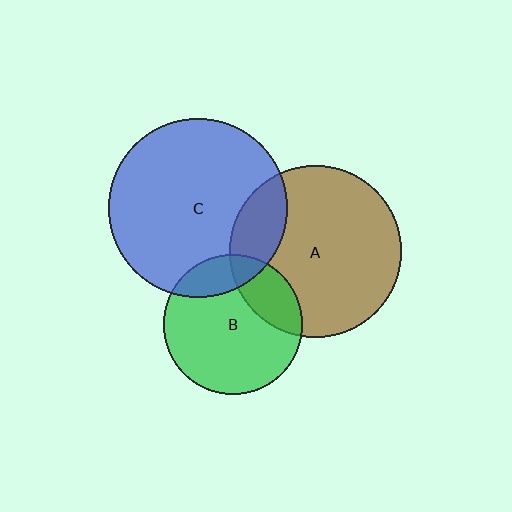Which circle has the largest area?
Circle C (blue).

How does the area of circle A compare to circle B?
Approximately 1.5 times.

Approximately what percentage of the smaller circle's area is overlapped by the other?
Approximately 15%.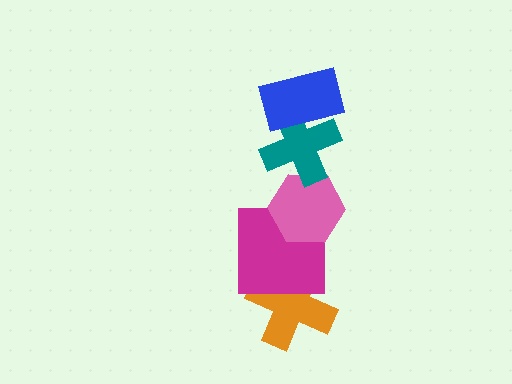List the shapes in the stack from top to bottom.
From top to bottom: the blue rectangle, the teal cross, the pink hexagon, the magenta square, the orange cross.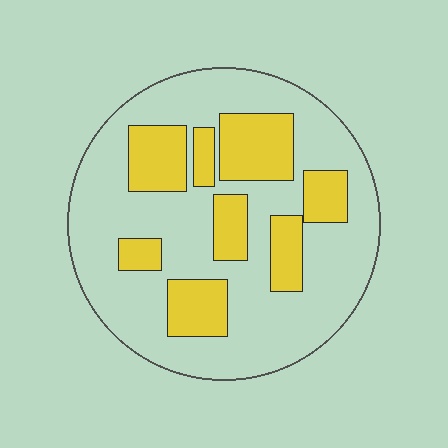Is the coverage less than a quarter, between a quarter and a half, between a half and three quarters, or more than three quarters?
Between a quarter and a half.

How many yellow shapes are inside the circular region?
8.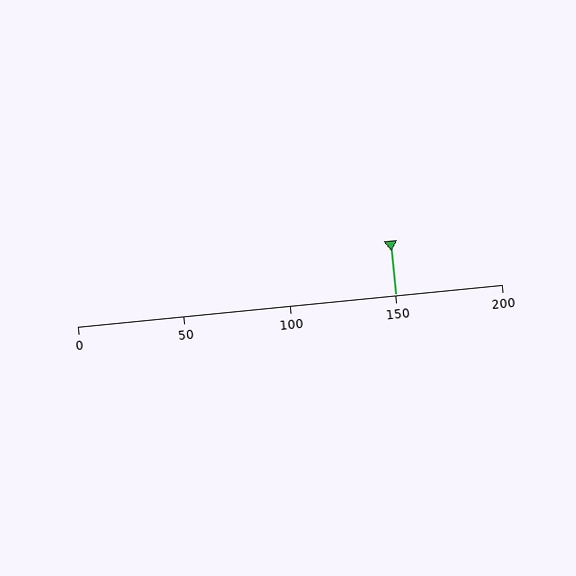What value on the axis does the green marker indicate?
The marker indicates approximately 150.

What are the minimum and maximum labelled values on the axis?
The axis runs from 0 to 200.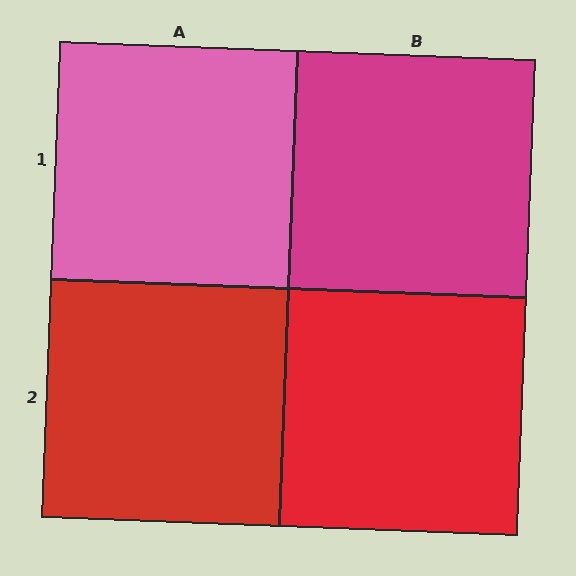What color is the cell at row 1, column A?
Pink.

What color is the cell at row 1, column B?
Magenta.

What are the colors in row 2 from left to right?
Red, red.